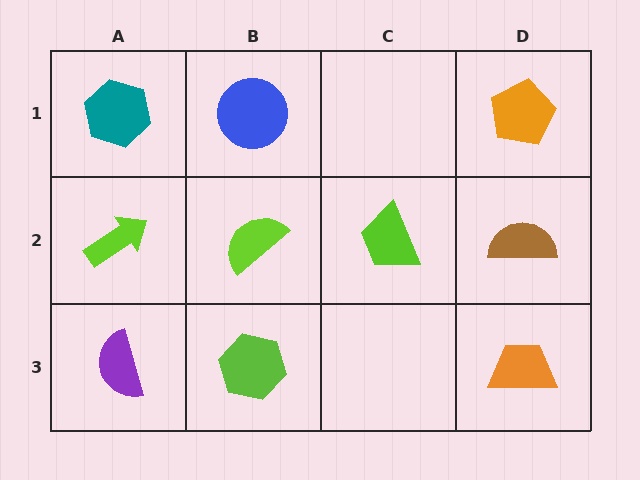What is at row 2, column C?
A lime trapezoid.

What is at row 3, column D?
An orange trapezoid.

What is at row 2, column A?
A lime arrow.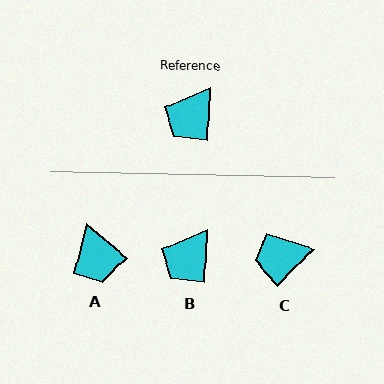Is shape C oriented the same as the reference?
No, it is off by about 41 degrees.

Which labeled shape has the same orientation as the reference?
B.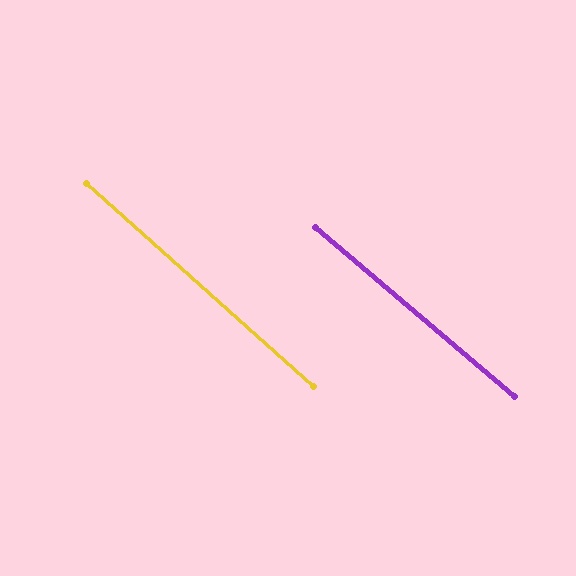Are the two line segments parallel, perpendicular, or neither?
Parallel — their directions differ by only 1.3°.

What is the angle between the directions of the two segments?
Approximately 1 degree.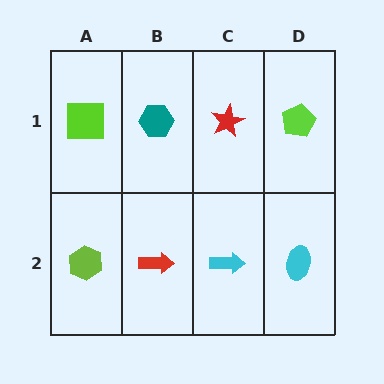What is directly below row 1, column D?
A cyan ellipse.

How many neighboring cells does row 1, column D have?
2.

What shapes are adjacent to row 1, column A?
A lime hexagon (row 2, column A), a teal hexagon (row 1, column B).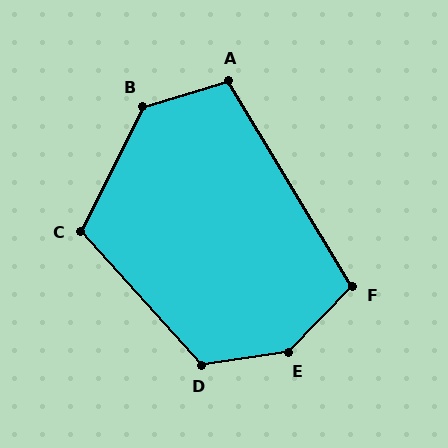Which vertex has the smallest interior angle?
F, at approximately 104 degrees.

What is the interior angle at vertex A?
Approximately 105 degrees (obtuse).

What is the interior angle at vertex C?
Approximately 112 degrees (obtuse).